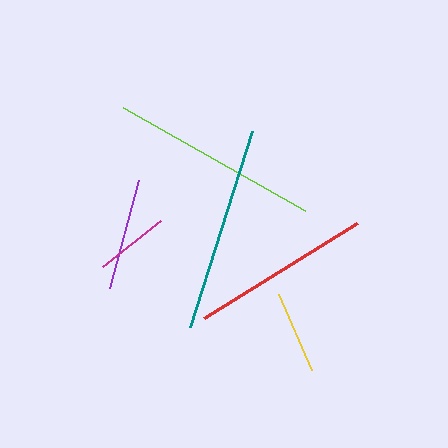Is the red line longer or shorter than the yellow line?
The red line is longer than the yellow line.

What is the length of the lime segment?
The lime segment is approximately 209 pixels long.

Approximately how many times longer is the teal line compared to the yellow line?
The teal line is approximately 2.5 times the length of the yellow line.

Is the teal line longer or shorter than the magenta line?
The teal line is longer than the magenta line.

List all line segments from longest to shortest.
From longest to shortest: lime, teal, red, purple, yellow, magenta.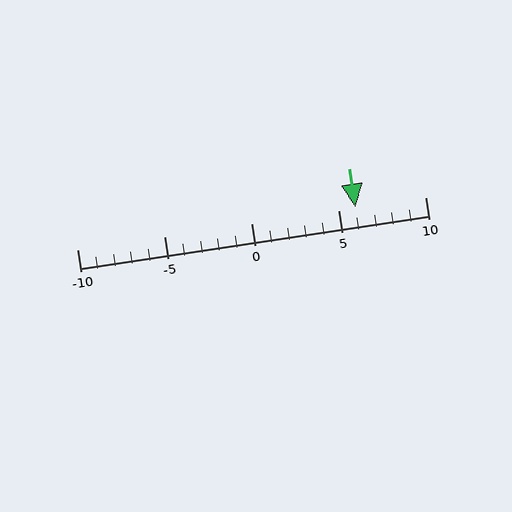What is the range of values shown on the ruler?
The ruler shows values from -10 to 10.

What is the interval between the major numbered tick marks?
The major tick marks are spaced 5 units apart.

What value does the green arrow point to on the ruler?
The green arrow points to approximately 6.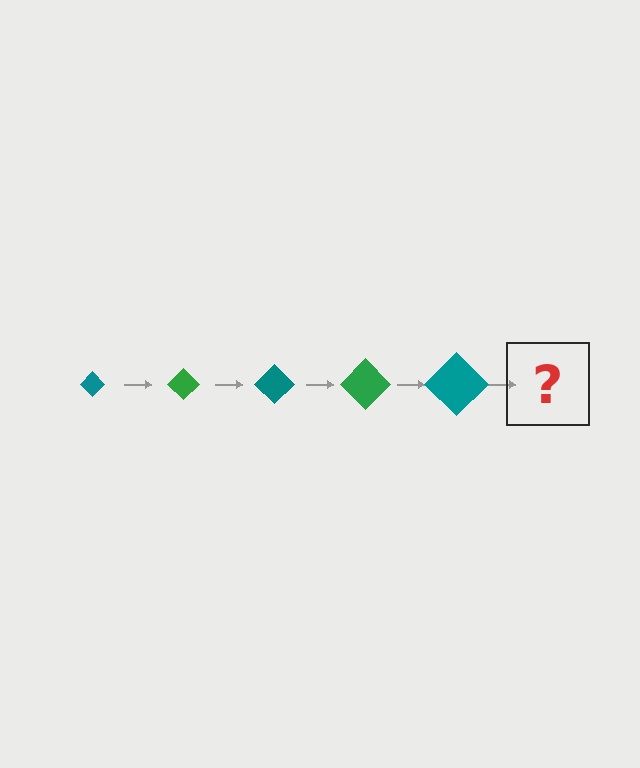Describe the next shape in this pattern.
It should be a green diamond, larger than the previous one.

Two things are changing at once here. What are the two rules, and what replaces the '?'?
The two rules are that the diamond grows larger each step and the color cycles through teal and green. The '?' should be a green diamond, larger than the previous one.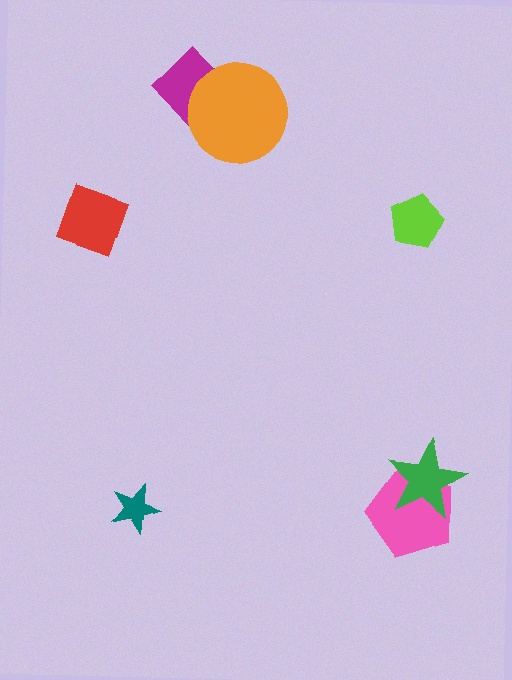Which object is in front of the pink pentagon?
The green star is in front of the pink pentagon.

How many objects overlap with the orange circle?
1 object overlaps with the orange circle.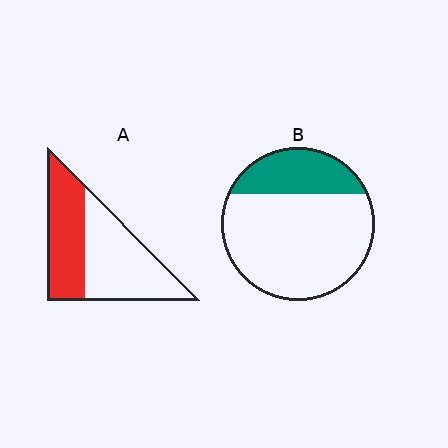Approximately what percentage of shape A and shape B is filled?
A is approximately 45% and B is approximately 25%.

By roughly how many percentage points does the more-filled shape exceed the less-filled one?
By roughly 20 percentage points (A over B).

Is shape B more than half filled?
No.